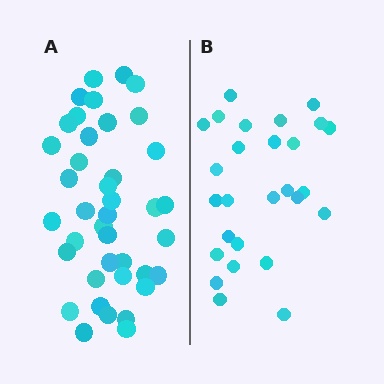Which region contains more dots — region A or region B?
Region A (the left region) has more dots.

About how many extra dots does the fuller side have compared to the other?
Region A has approximately 15 more dots than region B.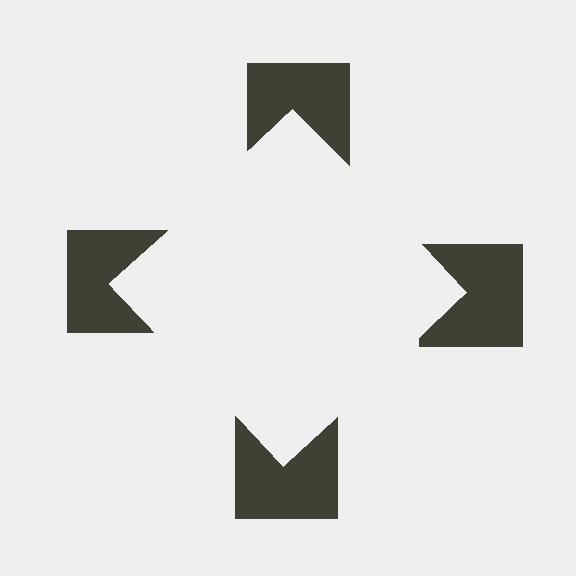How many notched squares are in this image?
There are 4 — one at each vertex of the illusory square.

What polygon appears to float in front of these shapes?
An illusory square — its edges are inferred from the aligned wedge cuts in the notched squares, not physically drawn.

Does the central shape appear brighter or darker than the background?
It typically appears slightly brighter than the background, even though no actual brightness change is drawn.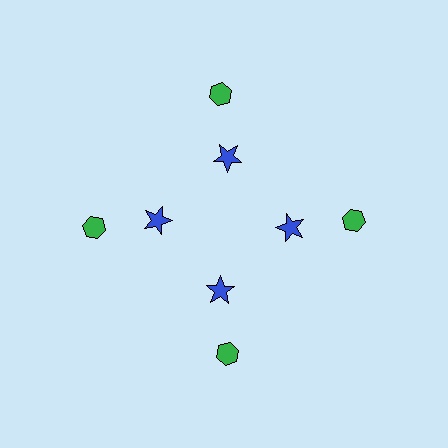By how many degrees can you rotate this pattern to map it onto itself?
The pattern maps onto itself every 90 degrees of rotation.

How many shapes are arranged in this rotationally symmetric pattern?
There are 8 shapes, arranged in 4 groups of 2.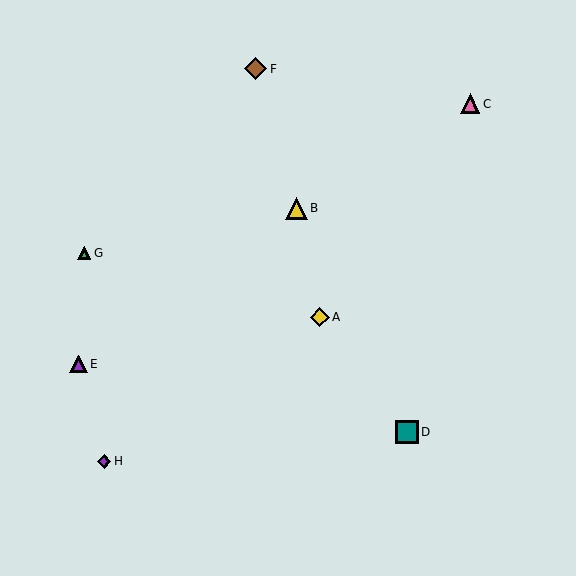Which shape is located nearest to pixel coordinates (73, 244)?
The green triangle (labeled G) at (84, 253) is nearest to that location.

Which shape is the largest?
The teal square (labeled D) is the largest.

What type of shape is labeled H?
Shape H is a purple diamond.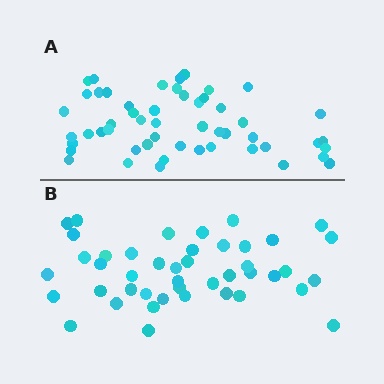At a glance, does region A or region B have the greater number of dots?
Region A (the top region) has more dots.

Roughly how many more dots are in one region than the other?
Region A has roughly 8 or so more dots than region B.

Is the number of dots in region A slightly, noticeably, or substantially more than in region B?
Region A has only slightly more — the two regions are fairly close. The ratio is roughly 1.2 to 1.